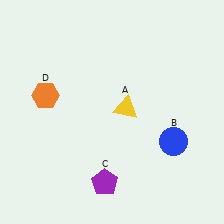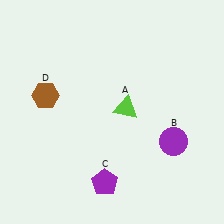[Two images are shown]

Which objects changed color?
A changed from yellow to lime. B changed from blue to purple. D changed from orange to brown.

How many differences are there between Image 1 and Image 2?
There are 3 differences between the two images.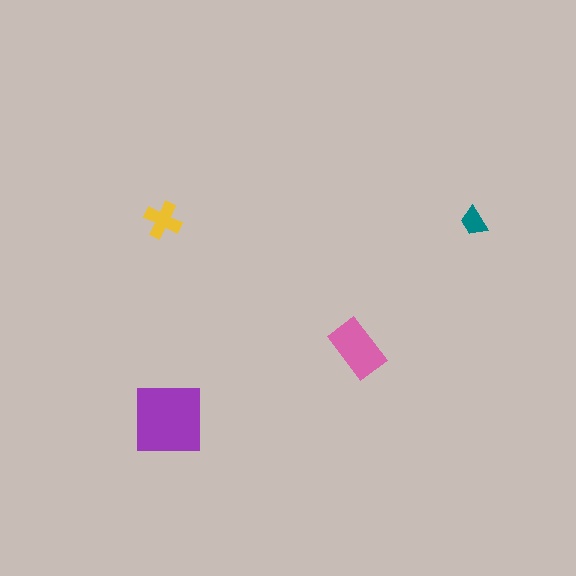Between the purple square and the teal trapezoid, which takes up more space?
The purple square.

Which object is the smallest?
The teal trapezoid.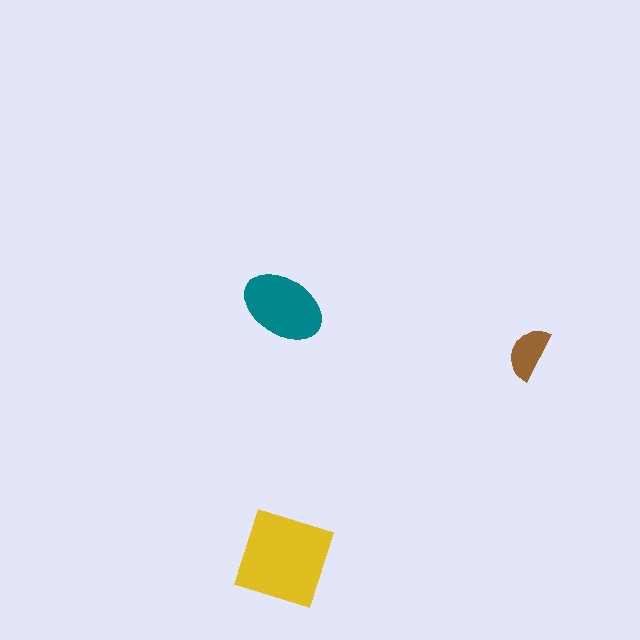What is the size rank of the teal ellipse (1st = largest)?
2nd.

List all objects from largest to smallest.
The yellow square, the teal ellipse, the brown semicircle.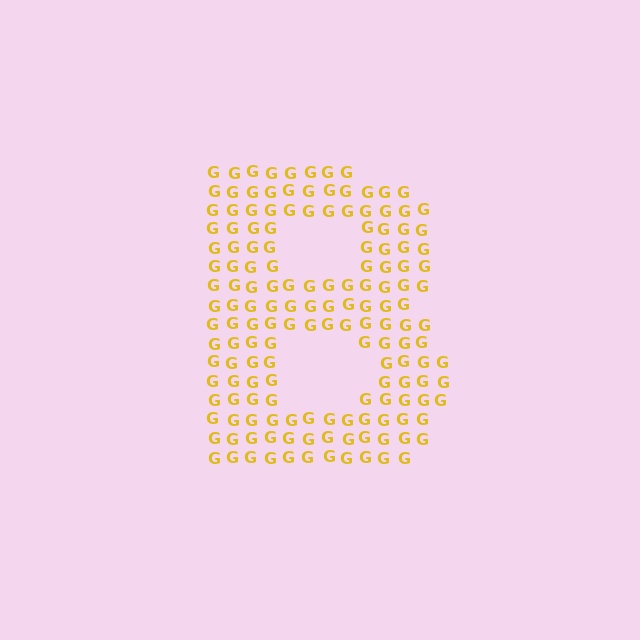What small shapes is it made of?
It is made of small letter G's.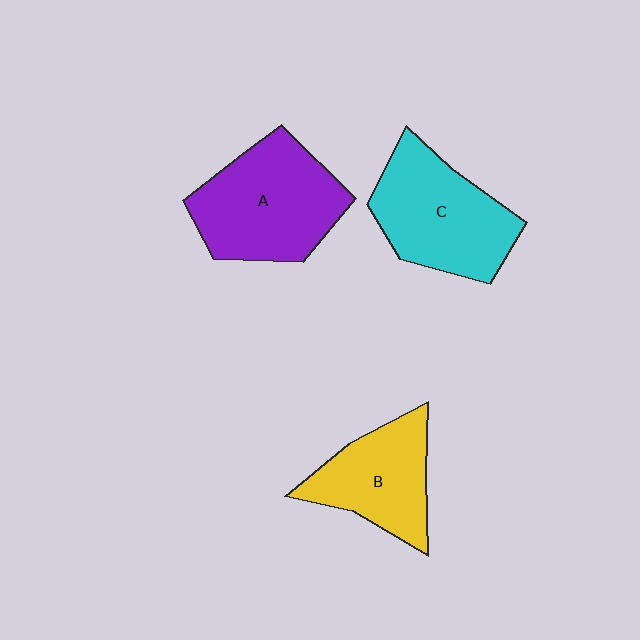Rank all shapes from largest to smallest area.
From largest to smallest: A (purple), C (cyan), B (yellow).